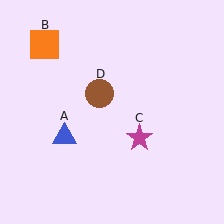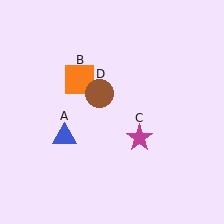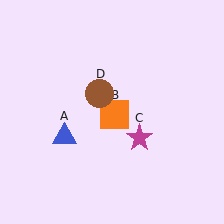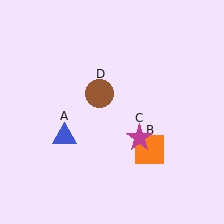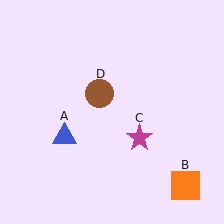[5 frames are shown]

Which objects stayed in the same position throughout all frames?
Blue triangle (object A) and magenta star (object C) and brown circle (object D) remained stationary.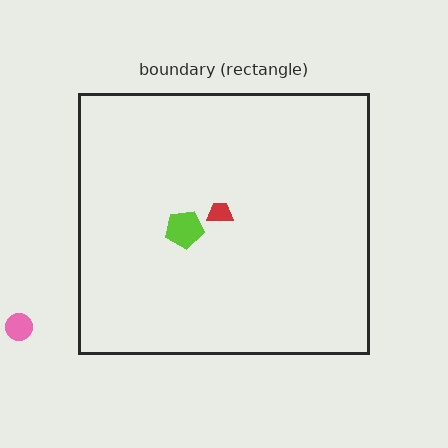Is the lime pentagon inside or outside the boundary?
Inside.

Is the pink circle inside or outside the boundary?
Outside.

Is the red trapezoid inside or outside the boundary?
Inside.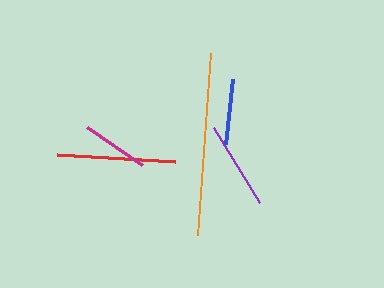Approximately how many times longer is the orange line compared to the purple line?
The orange line is approximately 2.1 times the length of the purple line.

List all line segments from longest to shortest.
From longest to shortest: orange, red, purple, magenta, blue.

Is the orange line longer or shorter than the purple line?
The orange line is longer than the purple line.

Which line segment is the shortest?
The blue line is the shortest at approximately 66 pixels.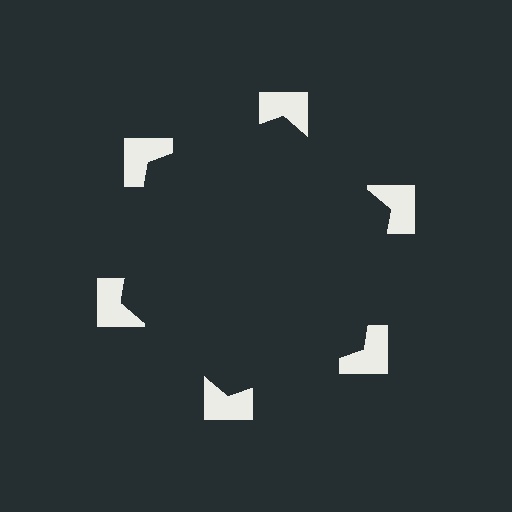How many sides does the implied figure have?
6 sides.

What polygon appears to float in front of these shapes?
An illusory hexagon — its edges are inferred from the aligned wedge cuts in the notched squares, not physically drawn.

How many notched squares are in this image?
There are 6 — one at each vertex of the illusory hexagon.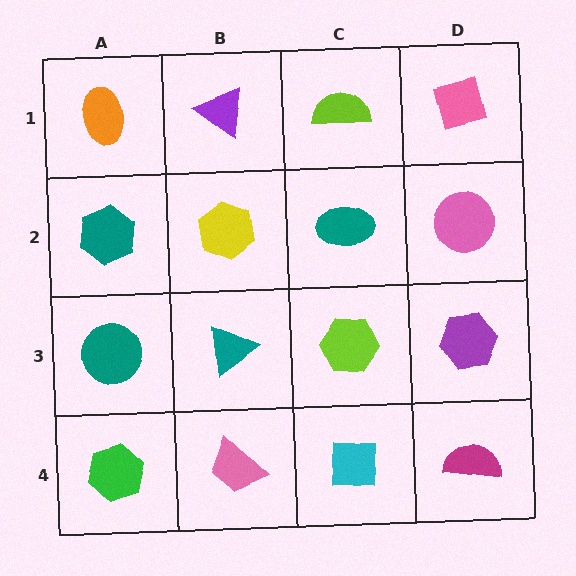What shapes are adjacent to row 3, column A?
A teal hexagon (row 2, column A), a green hexagon (row 4, column A), a teal triangle (row 3, column B).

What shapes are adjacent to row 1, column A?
A teal hexagon (row 2, column A), a purple triangle (row 1, column B).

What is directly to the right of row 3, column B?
A lime hexagon.